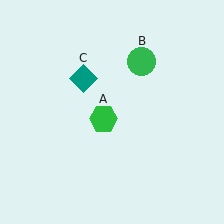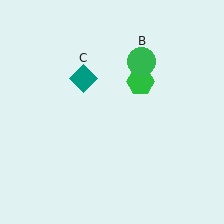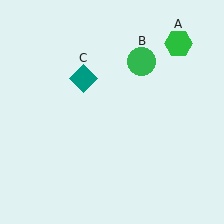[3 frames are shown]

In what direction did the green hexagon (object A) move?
The green hexagon (object A) moved up and to the right.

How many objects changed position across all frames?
1 object changed position: green hexagon (object A).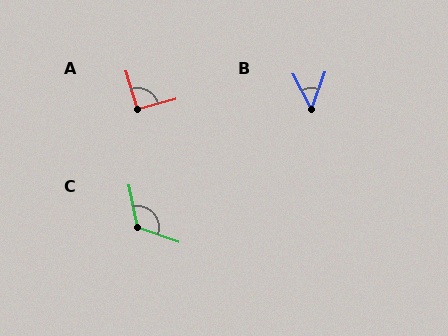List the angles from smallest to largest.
B (47°), A (92°), C (120°).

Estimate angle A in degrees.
Approximately 92 degrees.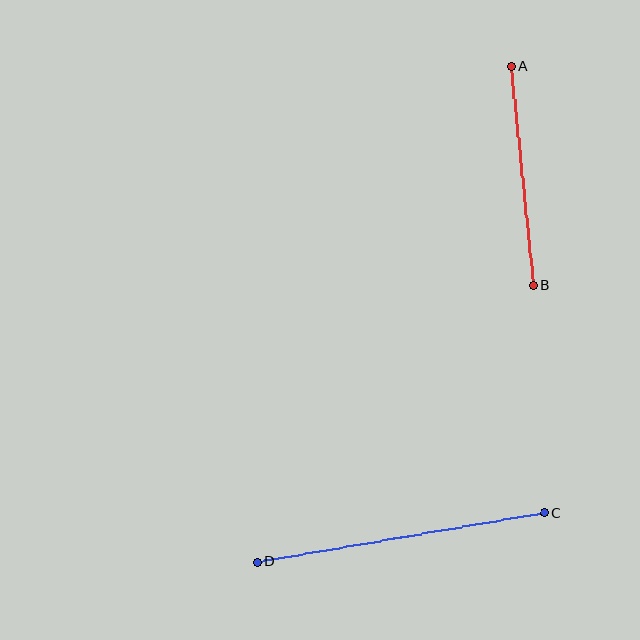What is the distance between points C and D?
The distance is approximately 291 pixels.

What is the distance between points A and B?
The distance is approximately 220 pixels.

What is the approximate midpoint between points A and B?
The midpoint is at approximately (522, 176) pixels.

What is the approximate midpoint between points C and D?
The midpoint is at approximately (401, 538) pixels.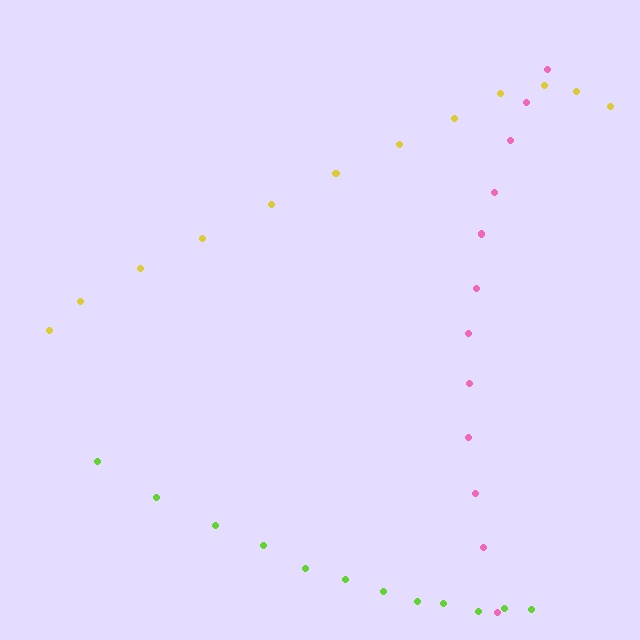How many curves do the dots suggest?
There are 3 distinct paths.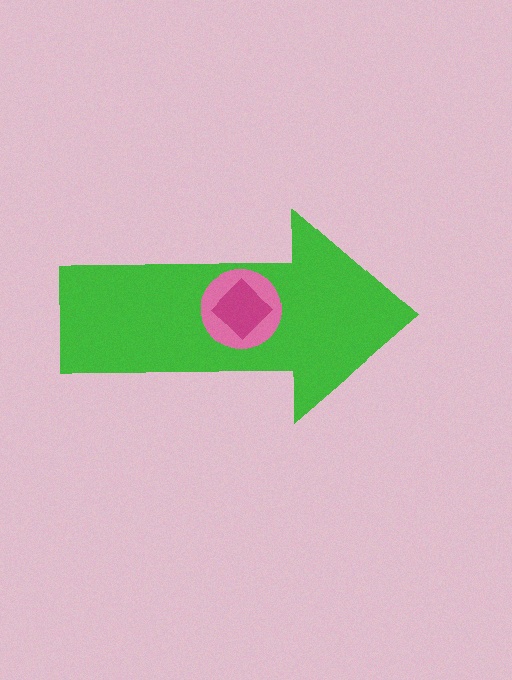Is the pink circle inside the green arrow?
Yes.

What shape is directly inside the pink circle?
The magenta diamond.